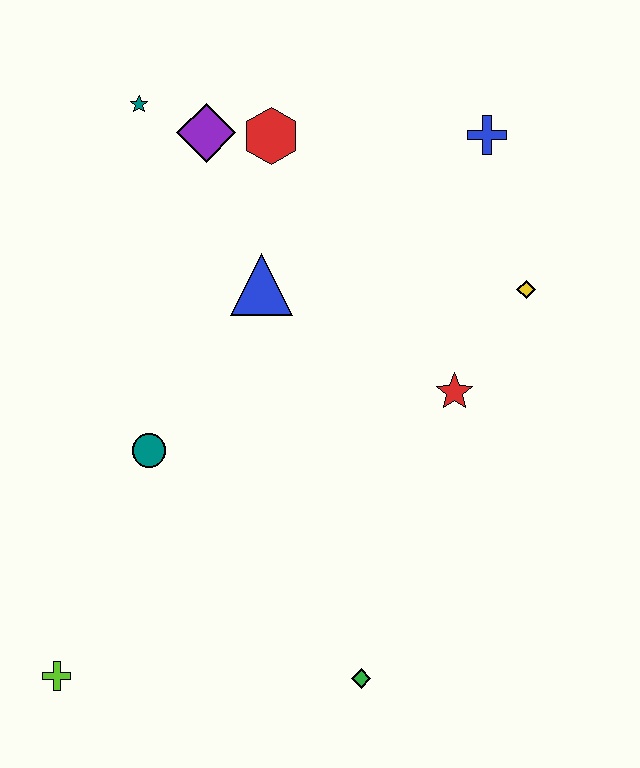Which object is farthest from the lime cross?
The blue cross is farthest from the lime cross.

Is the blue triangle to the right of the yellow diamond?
No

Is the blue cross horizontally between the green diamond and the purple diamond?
No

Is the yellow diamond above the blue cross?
No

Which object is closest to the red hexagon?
The purple diamond is closest to the red hexagon.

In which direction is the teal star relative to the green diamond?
The teal star is above the green diamond.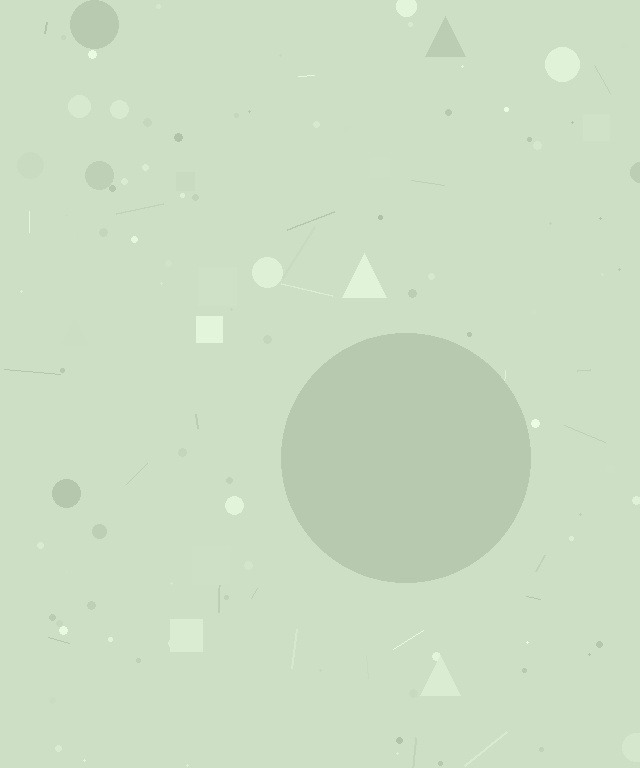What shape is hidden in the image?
A circle is hidden in the image.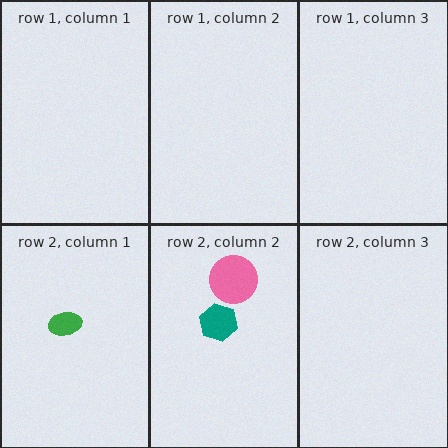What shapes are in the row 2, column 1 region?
The green ellipse.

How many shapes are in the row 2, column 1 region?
1.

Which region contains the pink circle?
The row 2, column 2 region.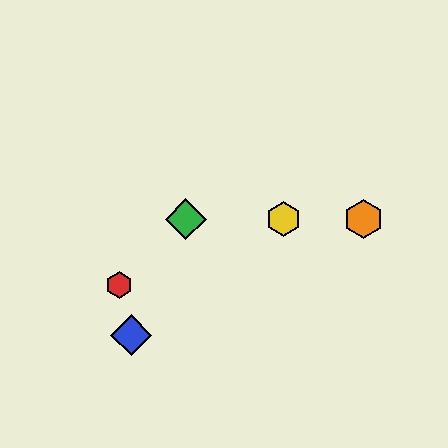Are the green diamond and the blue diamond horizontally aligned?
No, the green diamond is at y≈219 and the blue diamond is at y≈335.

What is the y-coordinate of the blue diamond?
The blue diamond is at y≈335.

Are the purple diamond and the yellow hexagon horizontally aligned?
Yes, both are at y≈219.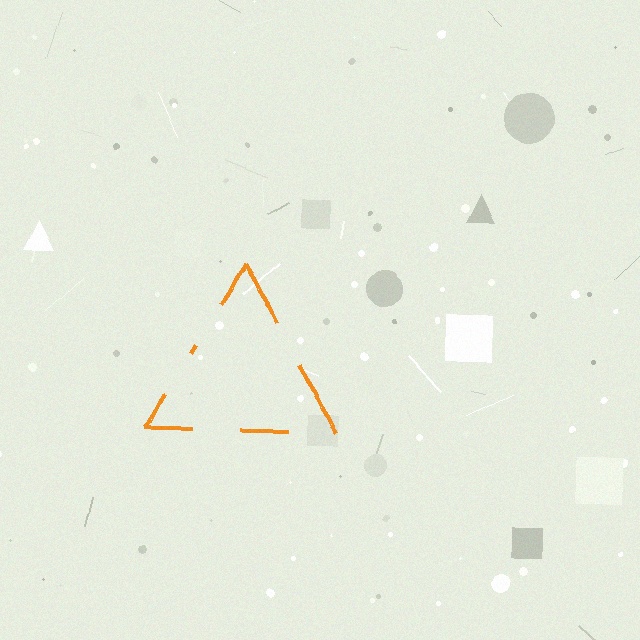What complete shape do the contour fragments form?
The contour fragments form a triangle.